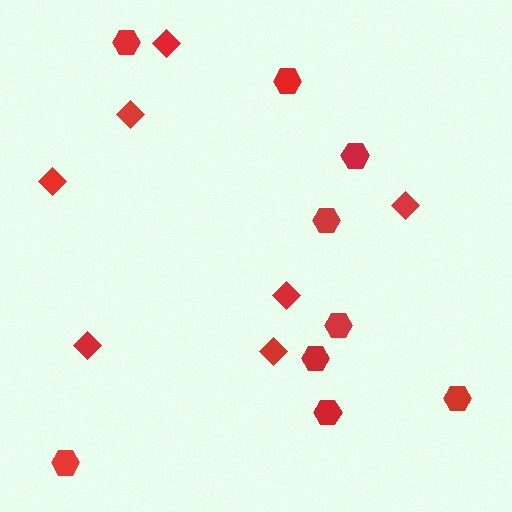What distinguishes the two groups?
There are 2 groups: one group of hexagons (9) and one group of diamonds (7).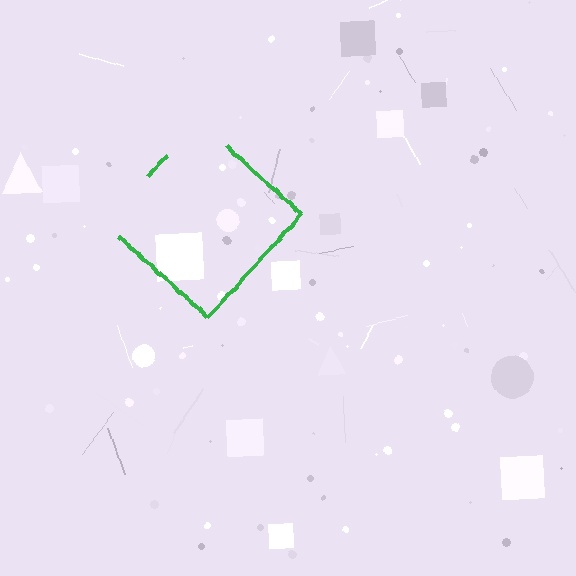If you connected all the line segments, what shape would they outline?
They would outline a diamond.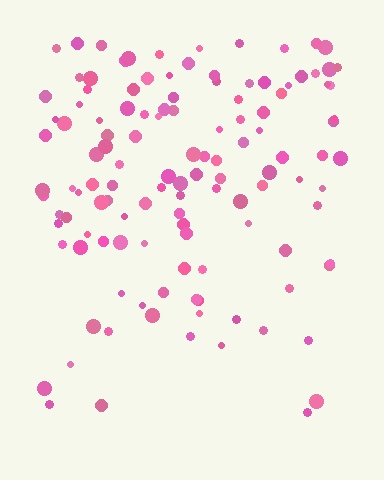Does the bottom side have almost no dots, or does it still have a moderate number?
Still a moderate number, just noticeably fewer than the top.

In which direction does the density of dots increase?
From bottom to top, with the top side densest.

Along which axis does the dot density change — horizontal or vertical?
Vertical.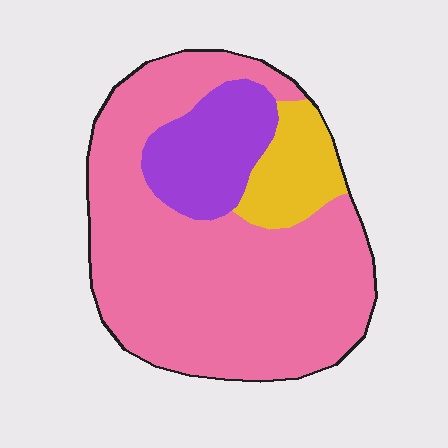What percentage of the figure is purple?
Purple covers 16% of the figure.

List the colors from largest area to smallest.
From largest to smallest: pink, purple, yellow.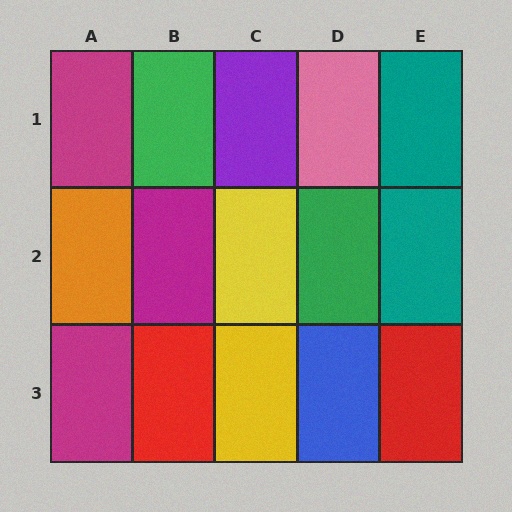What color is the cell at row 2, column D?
Green.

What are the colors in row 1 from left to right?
Magenta, green, purple, pink, teal.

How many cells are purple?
1 cell is purple.